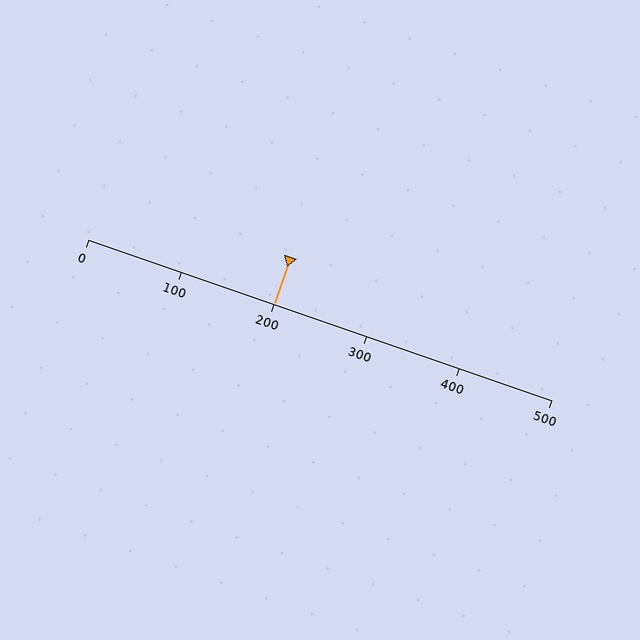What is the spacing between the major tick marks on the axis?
The major ticks are spaced 100 apart.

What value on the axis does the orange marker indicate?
The marker indicates approximately 200.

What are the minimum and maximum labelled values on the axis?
The axis runs from 0 to 500.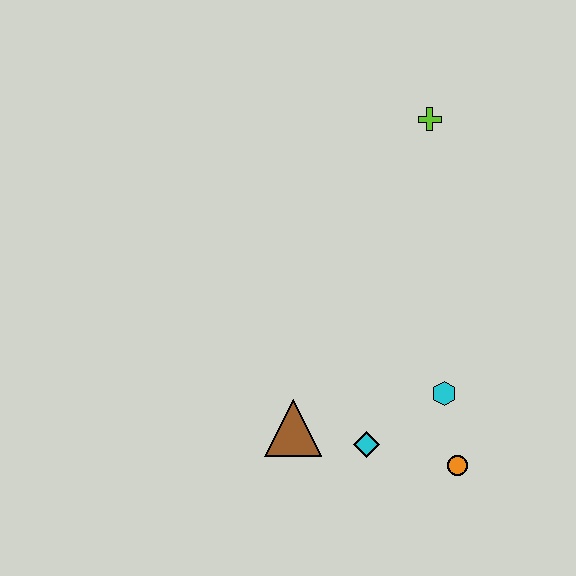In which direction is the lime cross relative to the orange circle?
The lime cross is above the orange circle.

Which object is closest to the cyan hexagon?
The orange circle is closest to the cyan hexagon.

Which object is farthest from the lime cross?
The orange circle is farthest from the lime cross.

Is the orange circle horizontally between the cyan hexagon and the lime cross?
No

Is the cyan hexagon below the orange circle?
No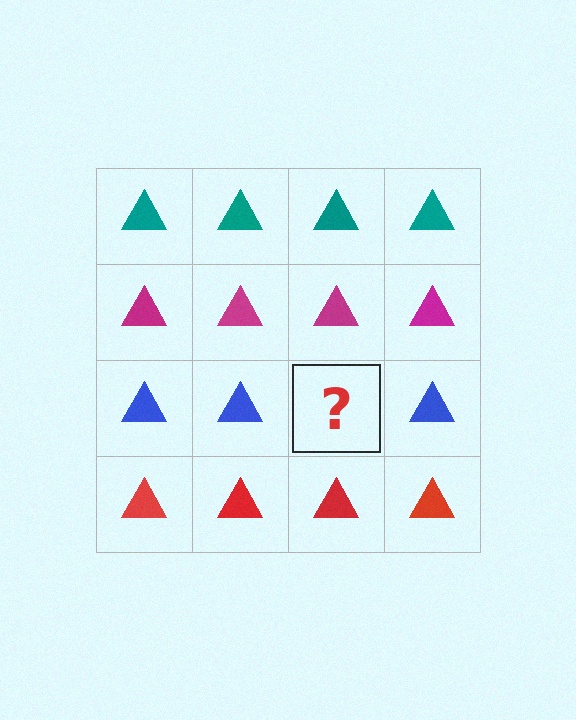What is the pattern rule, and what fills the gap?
The rule is that each row has a consistent color. The gap should be filled with a blue triangle.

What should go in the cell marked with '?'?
The missing cell should contain a blue triangle.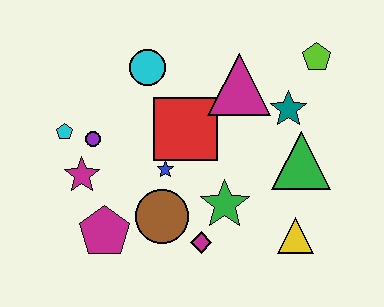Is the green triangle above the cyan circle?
No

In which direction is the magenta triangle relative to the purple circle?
The magenta triangle is to the right of the purple circle.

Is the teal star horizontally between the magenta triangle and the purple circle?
No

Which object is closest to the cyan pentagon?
The purple circle is closest to the cyan pentagon.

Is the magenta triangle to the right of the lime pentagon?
No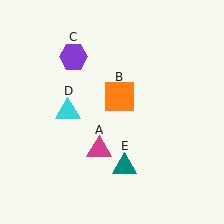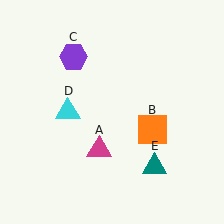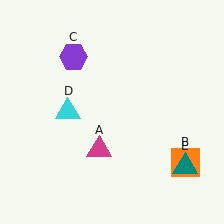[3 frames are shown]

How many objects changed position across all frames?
2 objects changed position: orange square (object B), teal triangle (object E).